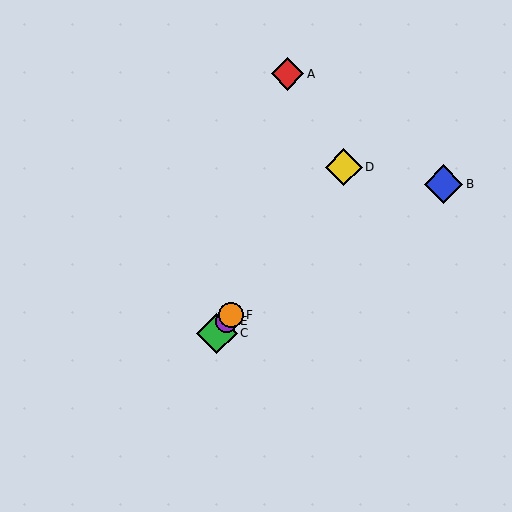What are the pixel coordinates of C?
Object C is at (217, 333).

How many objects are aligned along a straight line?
4 objects (C, D, E, F) are aligned along a straight line.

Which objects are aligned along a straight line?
Objects C, D, E, F are aligned along a straight line.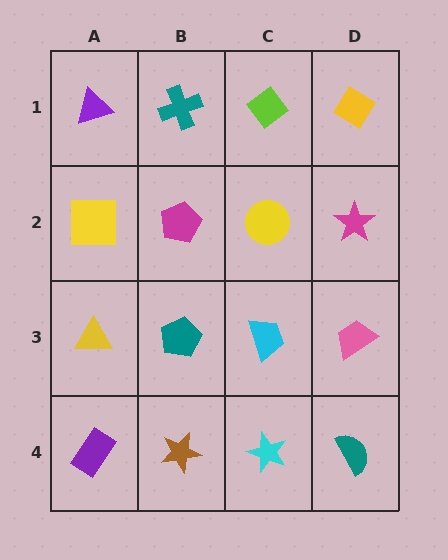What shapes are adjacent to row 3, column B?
A magenta pentagon (row 2, column B), a brown star (row 4, column B), a yellow triangle (row 3, column A), a cyan trapezoid (row 3, column C).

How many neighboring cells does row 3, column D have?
3.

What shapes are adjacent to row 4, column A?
A yellow triangle (row 3, column A), a brown star (row 4, column B).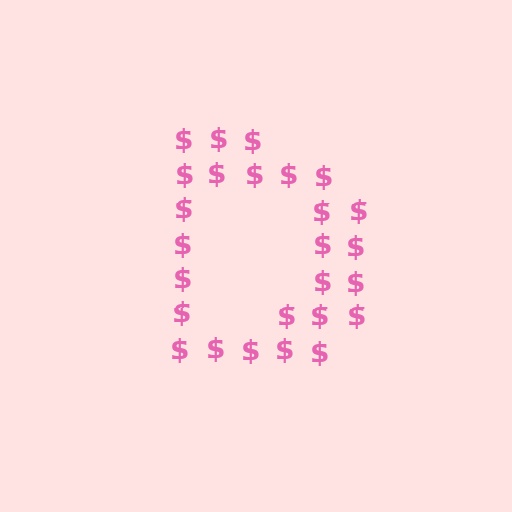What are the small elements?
The small elements are dollar signs.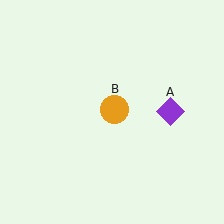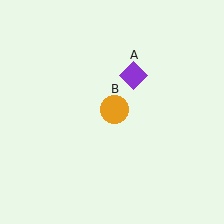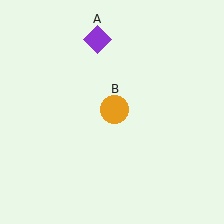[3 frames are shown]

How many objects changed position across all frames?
1 object changed position: purple diamond (object A).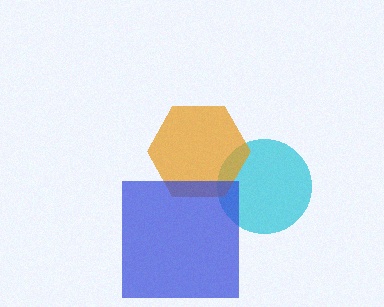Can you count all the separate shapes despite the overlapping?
Yes, there are 3 separate shapes.